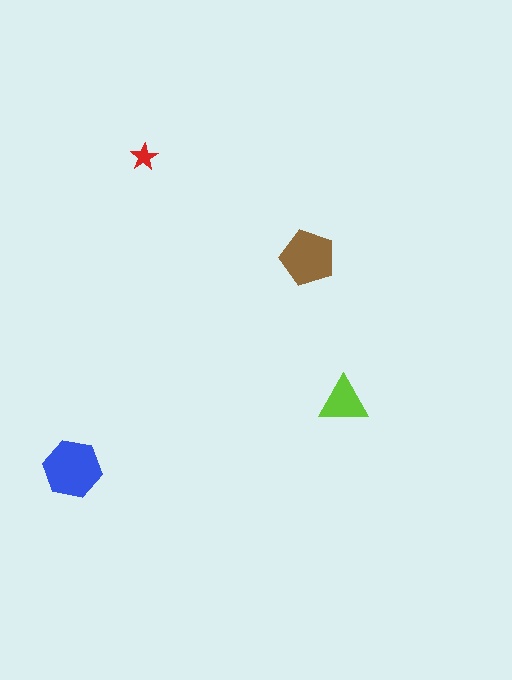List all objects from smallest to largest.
The red star, the lime triangle, the brown pentagon, the blue hexagon.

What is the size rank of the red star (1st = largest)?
4th.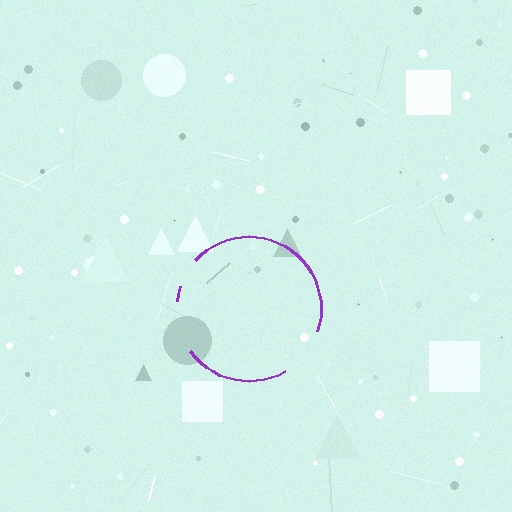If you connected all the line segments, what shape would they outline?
They would outline a circle.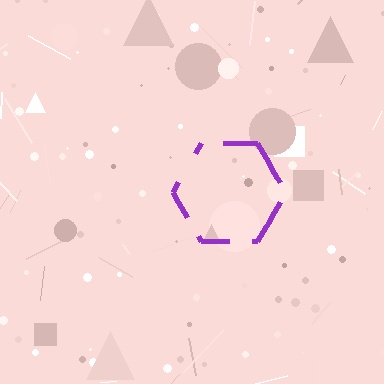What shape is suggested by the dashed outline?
The dashed outline suggests a hexagon.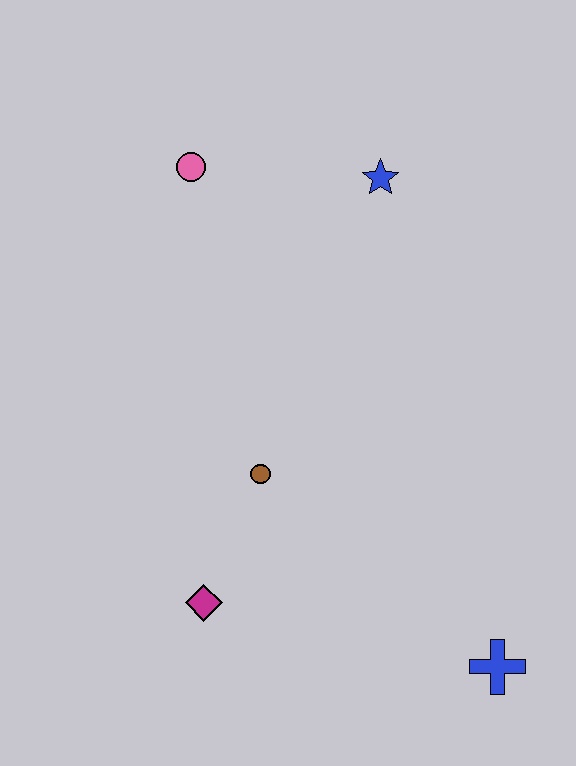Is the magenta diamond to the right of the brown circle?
No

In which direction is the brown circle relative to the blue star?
The brown circle is below the blue star.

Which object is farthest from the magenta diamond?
The blue star is farthest from the magenta diamond.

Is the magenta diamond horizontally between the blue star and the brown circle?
No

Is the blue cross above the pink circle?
No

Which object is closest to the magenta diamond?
The brown circle is closest to the magenta diamond.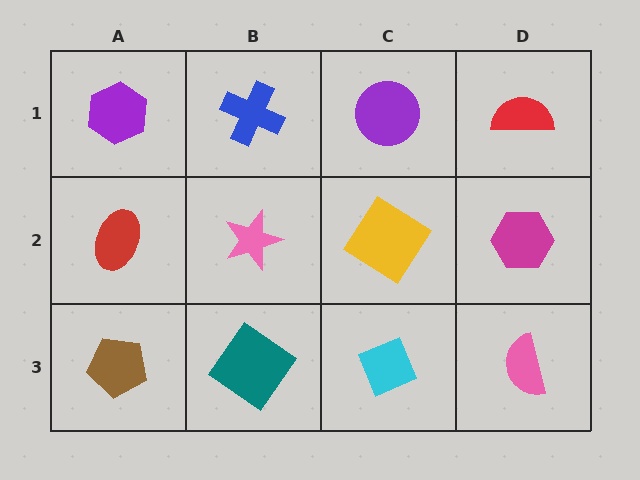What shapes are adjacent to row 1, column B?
A pink star (row 2, column B), a purple hexagon (row 1, column A), a purple circle (row 1, column C).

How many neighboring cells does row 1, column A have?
2.